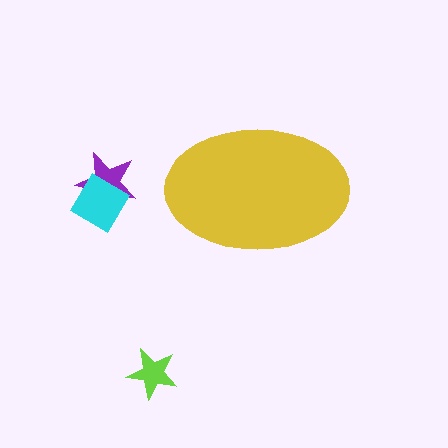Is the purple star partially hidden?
No, the purple star is fully visible.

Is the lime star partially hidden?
No, the lime star is fully visible.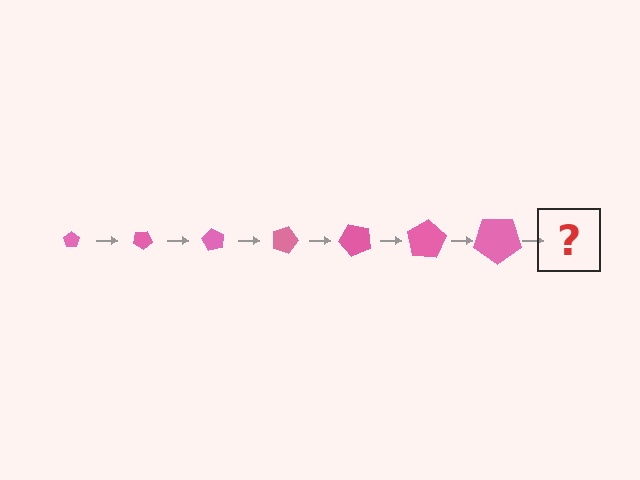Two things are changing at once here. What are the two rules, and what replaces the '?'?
The two rules are that the pentagon grows larger each step and it rotates 30 degrees each step. The '?' should be a pentagon, larger than the previous one and rotated 210 degrees from the start.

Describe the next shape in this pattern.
It should be a pentagon, larger than the previous one and rotated 210 degrees from the start.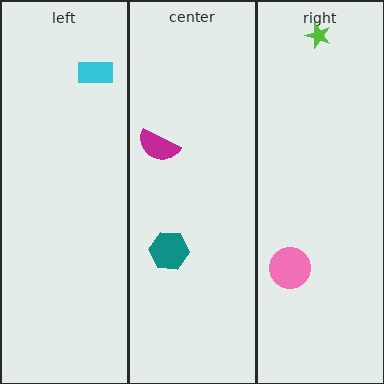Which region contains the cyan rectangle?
The left region.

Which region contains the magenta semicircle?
The center region.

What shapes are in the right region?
The lime star, the pink circle.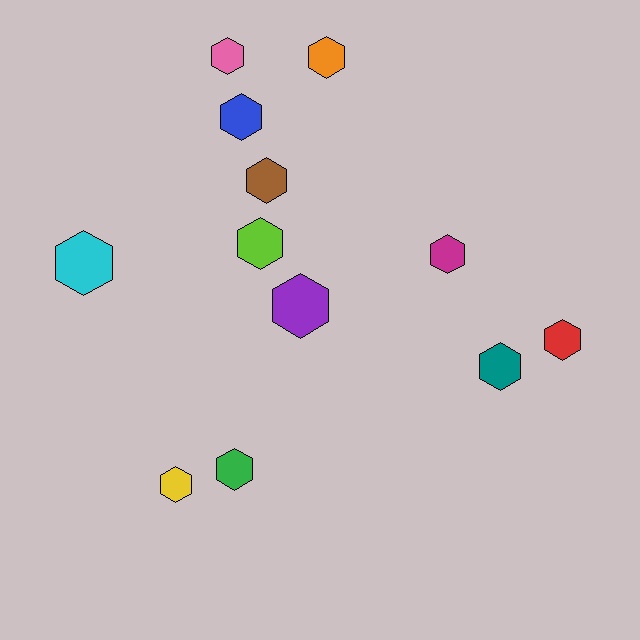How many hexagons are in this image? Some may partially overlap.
There are 12 hexagons.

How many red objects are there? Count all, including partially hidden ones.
There is 1 red object.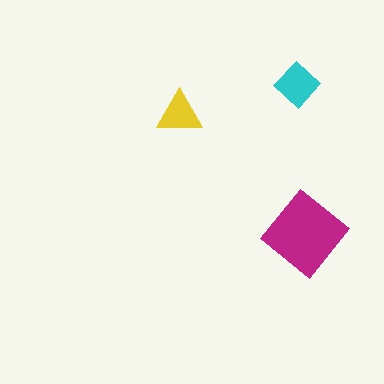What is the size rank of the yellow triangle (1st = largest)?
3rd.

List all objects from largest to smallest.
The magenta diamond, the cyan diamond, the yellow triangle.